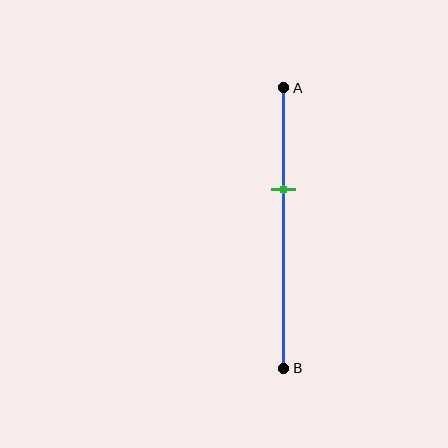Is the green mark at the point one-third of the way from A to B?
No, the mark is at about 35% from A, not at the 33% one-third point.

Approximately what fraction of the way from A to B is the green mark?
The green mark is approximately 35% of the way from A to B.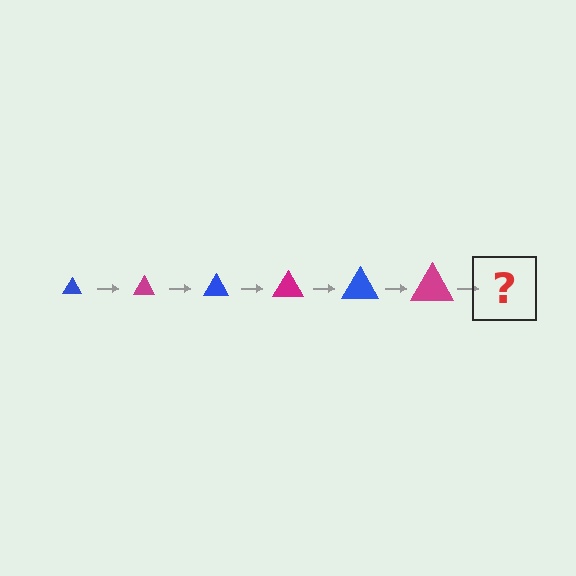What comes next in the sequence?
The next element should be a blue triangle, larger than the previous one.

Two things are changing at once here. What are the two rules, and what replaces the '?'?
The two rules are that the triangle grows larger each step and the color cycles through blue and magenta. The '?' should be a blue triangle, larger than the previous one.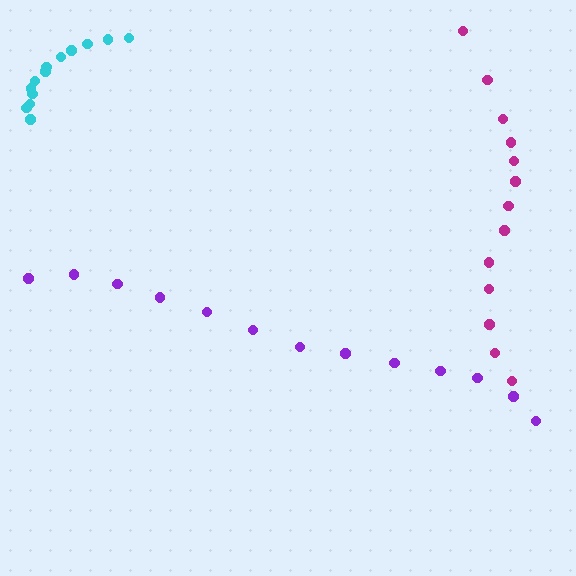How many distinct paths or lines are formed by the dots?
There are 3 distinct paths.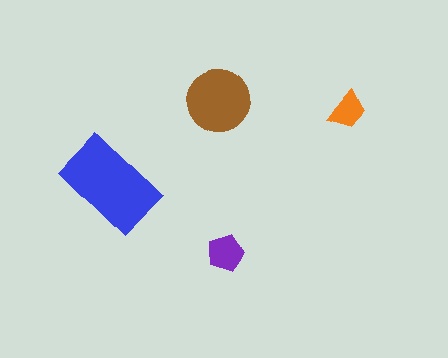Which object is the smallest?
The orange trapezoid.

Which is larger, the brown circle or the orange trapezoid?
The brown circle.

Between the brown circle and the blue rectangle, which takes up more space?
The blue rectangle.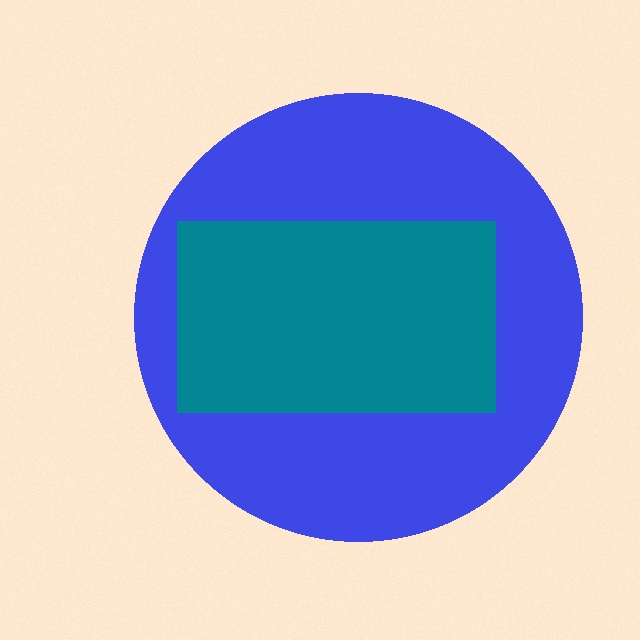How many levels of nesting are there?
2.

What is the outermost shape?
The blue circle.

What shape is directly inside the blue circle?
The teal rectangle.